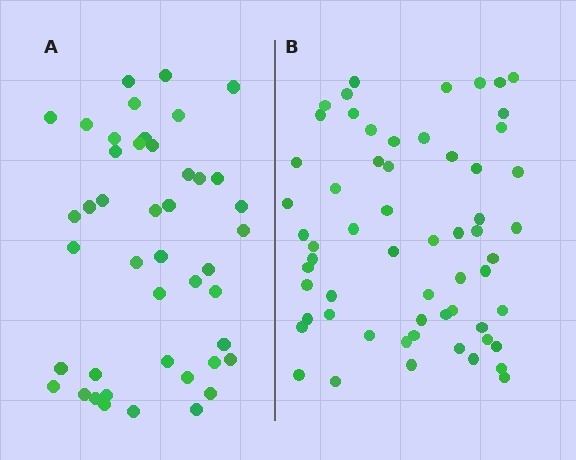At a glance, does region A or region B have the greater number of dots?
Region B (the right region) has more dots.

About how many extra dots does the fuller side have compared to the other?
Region B has approximately 15 more dots than region A.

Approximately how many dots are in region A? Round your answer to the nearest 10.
About 40 dots. (The exact count is 44, which rounds to 40.)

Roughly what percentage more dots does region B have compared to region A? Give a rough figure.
About 35% more.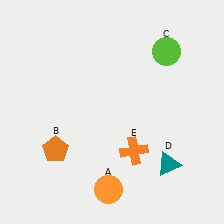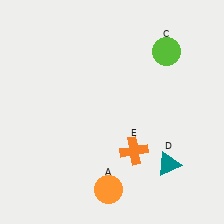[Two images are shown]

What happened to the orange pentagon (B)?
The orange pentagon (B) was removed in Image 2. It was in the bottom-left area of Image 1.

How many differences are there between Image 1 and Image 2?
There is 1 difference between the two images.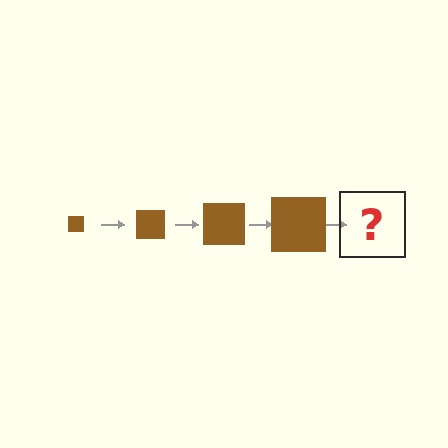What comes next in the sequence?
The next element should be a brown square, larger than the previous one.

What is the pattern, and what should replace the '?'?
The pattern is that the square gets progressively larger each step. The '?' should be a brown square, larger than the previous one.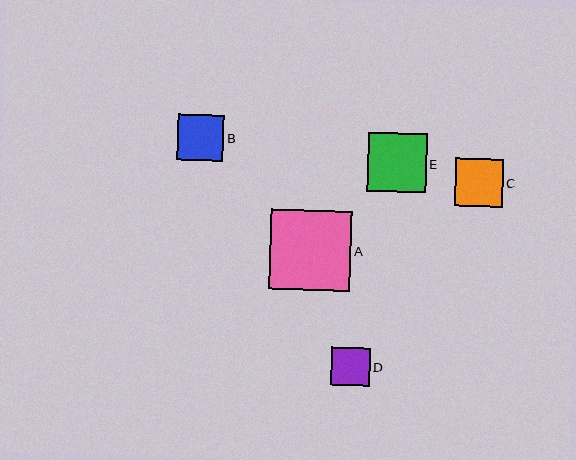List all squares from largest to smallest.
From largest to smallest: A, E, C, B, D.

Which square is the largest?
Square A is the largest with a size of approximately 81 pixels.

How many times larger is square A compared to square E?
Square A is approximately 1.4 times the size of square E.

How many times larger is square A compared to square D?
Square A is approximately 2.1 times the size of square D.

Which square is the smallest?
Square D is the smallest with a size of approximately 38 pixels.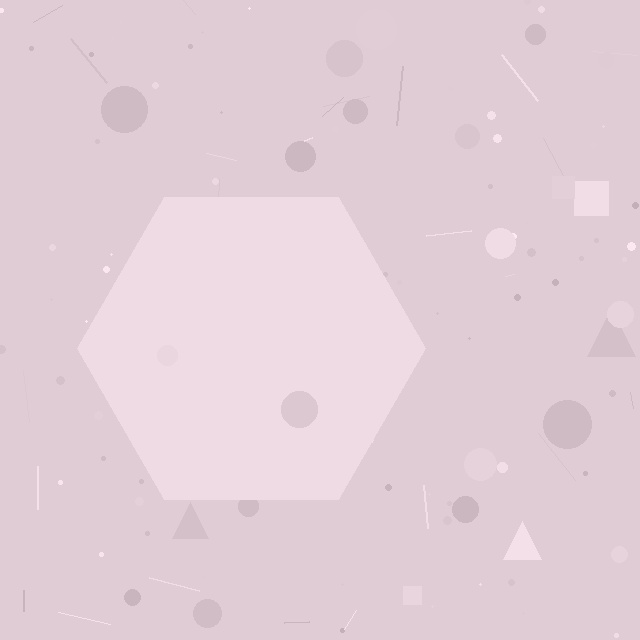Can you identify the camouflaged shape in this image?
The camouflaged shape is a hexagon.